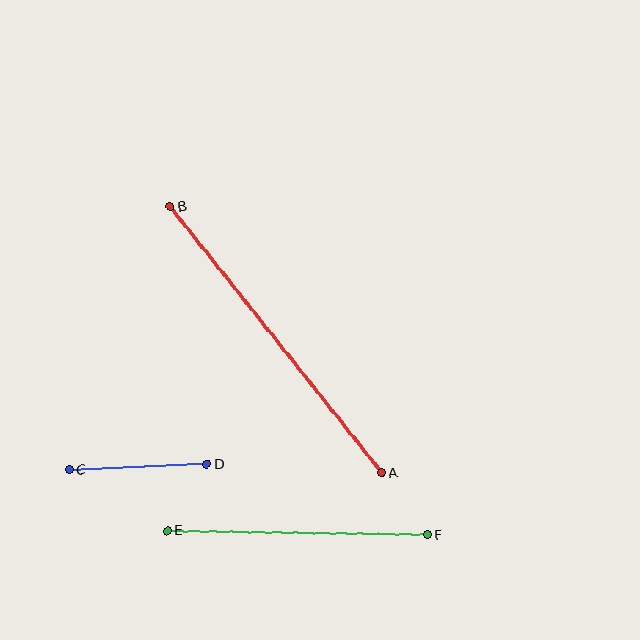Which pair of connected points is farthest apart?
Points A and B are farthest apart.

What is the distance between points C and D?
The distance is approximately 137 pixels.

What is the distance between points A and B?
The distance is approximately 340 pixels.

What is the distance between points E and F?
The distance is approximately 260 pixels.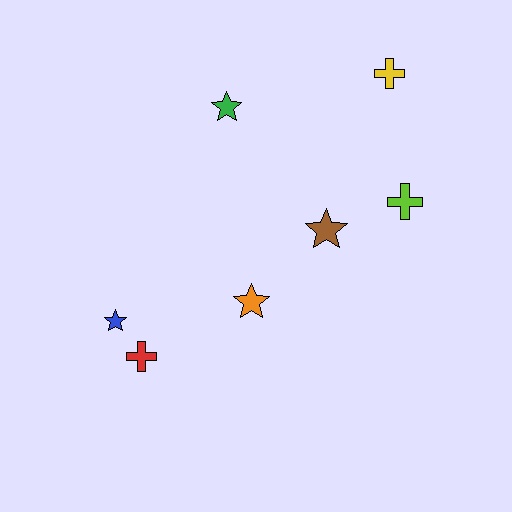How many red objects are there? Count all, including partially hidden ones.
There is 1 red object.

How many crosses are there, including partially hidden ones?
There are 3 crosses.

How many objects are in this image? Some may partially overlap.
There are 7 objects.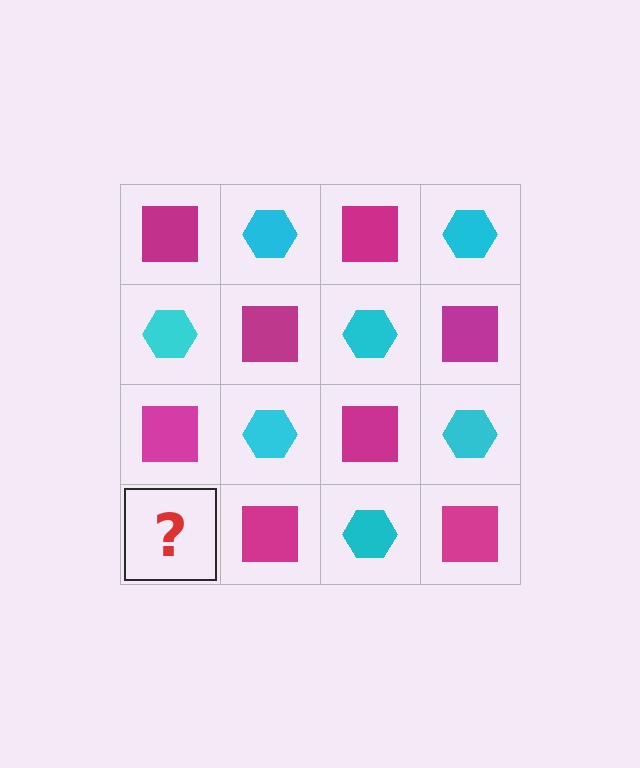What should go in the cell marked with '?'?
The missing cell should contain a cyan hexagon.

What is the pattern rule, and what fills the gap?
The rule is that it alternates magenta square and cyan hexagon in a checkerboard pattern. The gap should be filled with a cyan hexagon.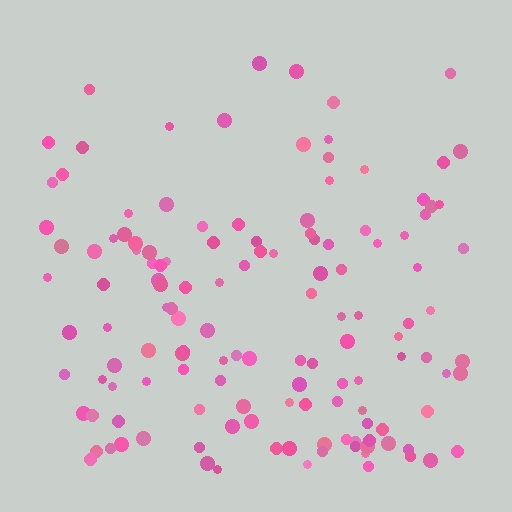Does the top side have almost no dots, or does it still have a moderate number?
Still a moderate number, just noticeably fewer than the bottom.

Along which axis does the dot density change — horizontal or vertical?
Vertical.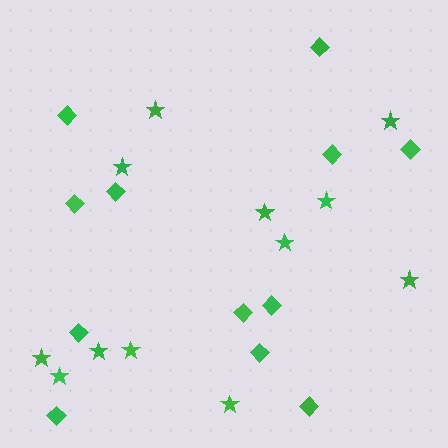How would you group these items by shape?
There are 2 groups: one group of stars (12) and one group of diamonds (12).